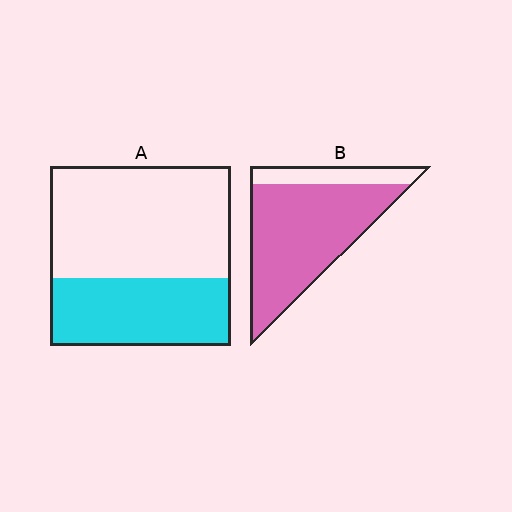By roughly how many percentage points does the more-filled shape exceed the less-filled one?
By roughly 45 percentage points (B over A).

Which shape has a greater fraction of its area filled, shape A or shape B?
Shape B.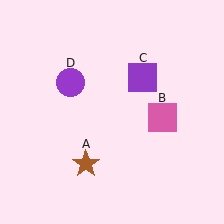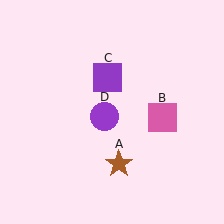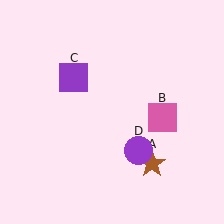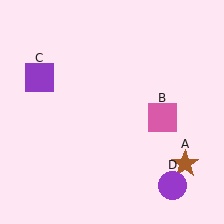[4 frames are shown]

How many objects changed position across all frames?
3 objects changed position: brown star (object A), purple square (object C), purple circle (object D).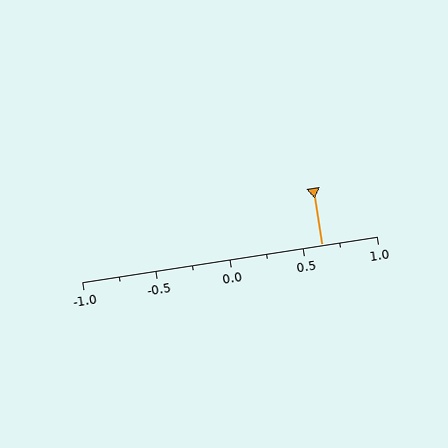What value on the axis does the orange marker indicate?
The marker indicates approximately 0.62.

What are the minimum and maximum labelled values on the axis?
The axis runs from -1.0 to 1.0.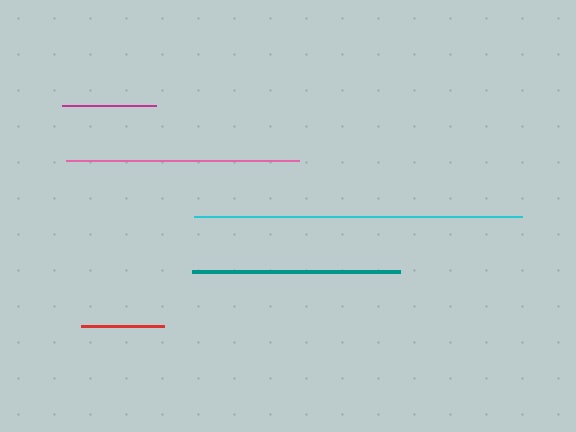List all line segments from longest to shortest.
From longest to shortest: cyan, pink, teal, magenta, red.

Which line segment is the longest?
The cyan line is the longest at approximately 328 pixels.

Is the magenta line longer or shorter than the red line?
The magenta line is longer than the red line.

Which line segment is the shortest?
The red line is the shortest at approximately 82 pixels.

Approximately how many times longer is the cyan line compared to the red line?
The cyan line is approximately 4.0 times the length of the red line.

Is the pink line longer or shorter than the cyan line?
The cyan line is longer than the pink line.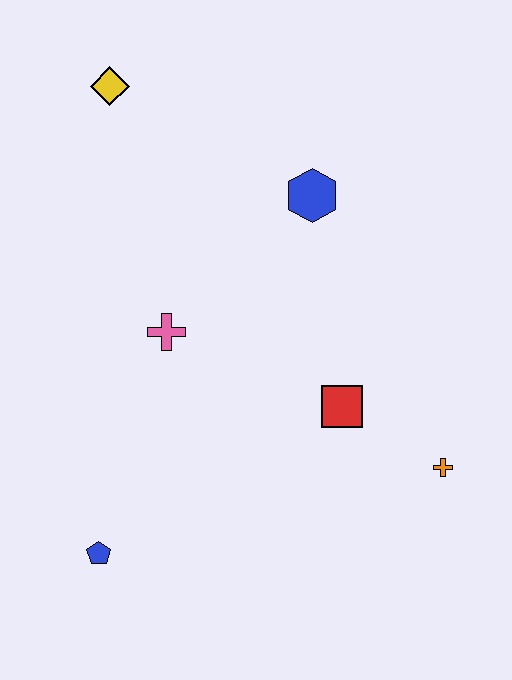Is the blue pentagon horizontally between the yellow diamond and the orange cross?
No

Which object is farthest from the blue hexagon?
The blue pentagon is farthest from the blue hexagon.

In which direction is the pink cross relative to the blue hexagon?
The pink cross is to the left of the blue hexagon.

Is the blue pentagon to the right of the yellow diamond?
No